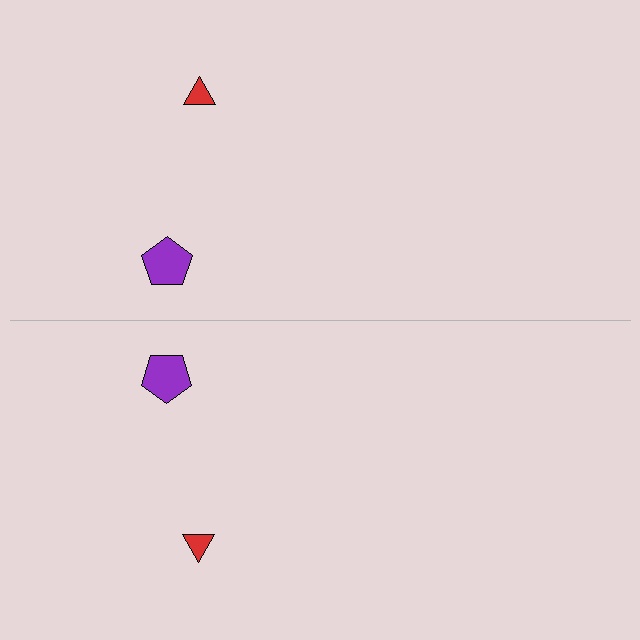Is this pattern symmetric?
Yes, this pattern has bilateral (reflection) symmetry.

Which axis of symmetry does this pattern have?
The pattern has a horizontal axis of symmetry running through the center of the image.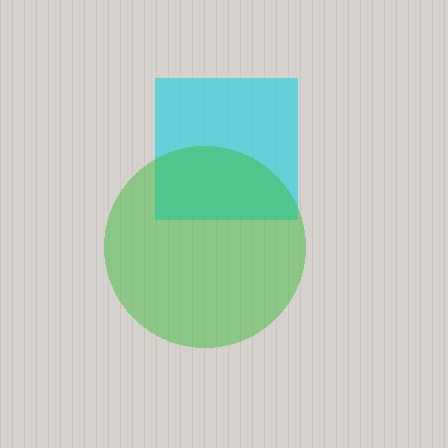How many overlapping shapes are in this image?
There are 2 overlapping shapes in the image.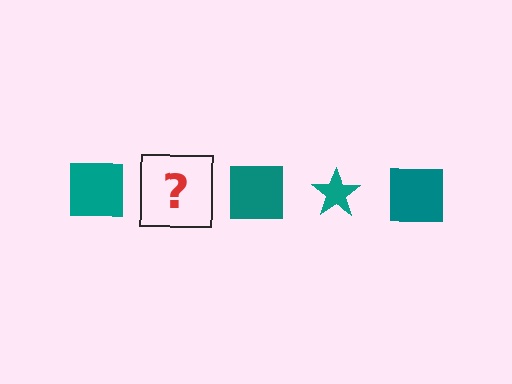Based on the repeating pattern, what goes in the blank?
The blank should be a teal star.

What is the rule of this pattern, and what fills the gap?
The rule is that the pattern cycles through square, star shapes in teal. The gap should be filled with a teal star.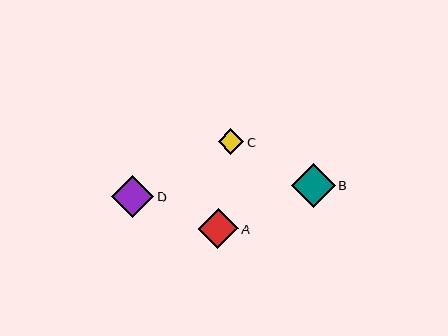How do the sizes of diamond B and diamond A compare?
Diamond B and diamond A are approximately the same size.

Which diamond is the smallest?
Diamond C is the smallest with a size of approximately 26 pixels.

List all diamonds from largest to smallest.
From largest to smallest: B, D, A, C.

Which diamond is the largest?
Diamond B is the largest with a size of approximately 44 pixels.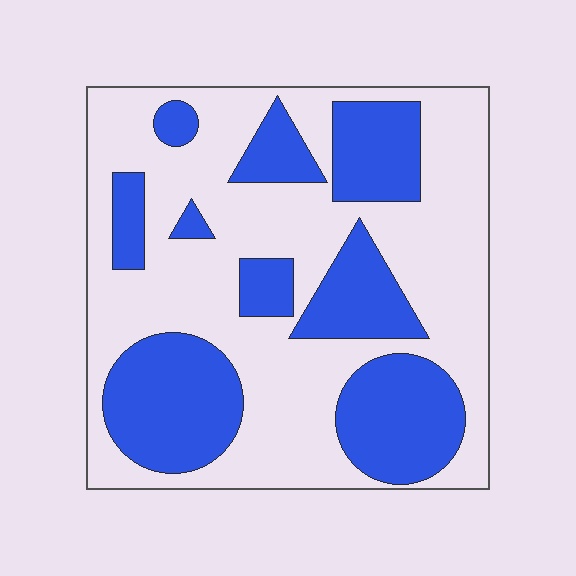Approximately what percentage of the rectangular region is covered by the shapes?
Approximately 35%.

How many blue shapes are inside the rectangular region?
9.